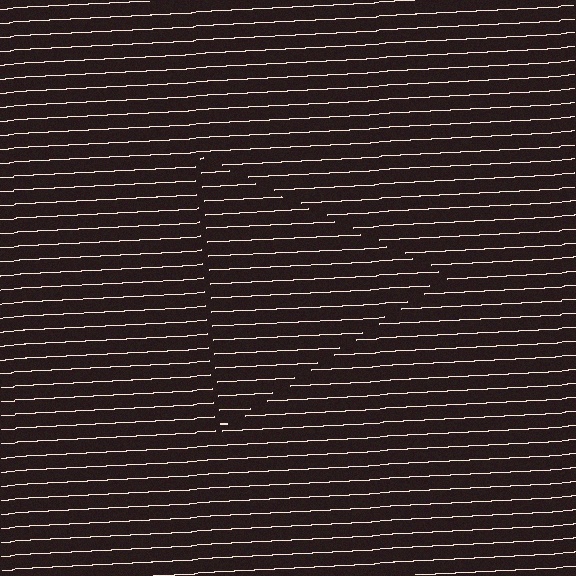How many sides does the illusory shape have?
3 sides — the line-ends trace a triangle.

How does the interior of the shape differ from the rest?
The interior of the shape contains the same grating, shifted by half a period — the contour is defined by the phase discontinuity where line-ends from the inner and outer gratings abut.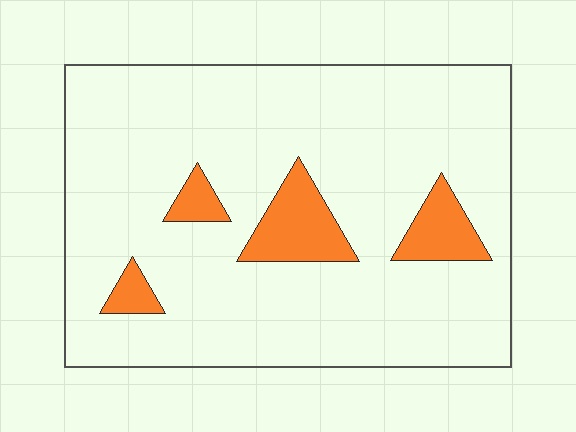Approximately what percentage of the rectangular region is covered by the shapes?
Approximately 10%.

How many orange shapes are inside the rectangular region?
4.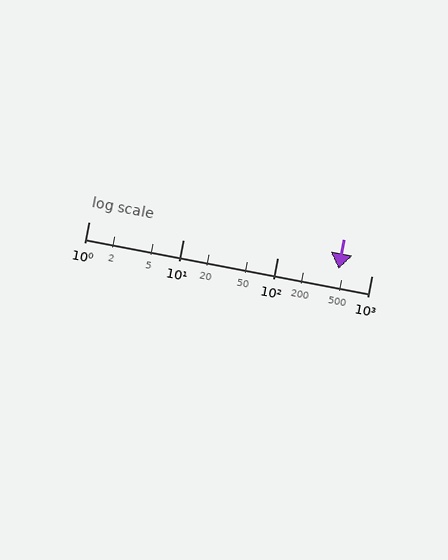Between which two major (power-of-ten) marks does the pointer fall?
The pointer is between 100 and 1000.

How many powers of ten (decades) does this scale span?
The scale spans 3 decades, from 1 to 1000.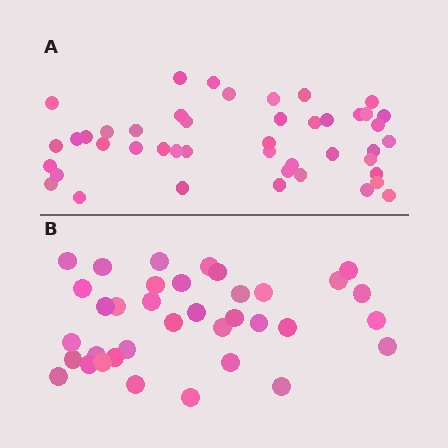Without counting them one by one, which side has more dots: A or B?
Region A (the top region) has more dots.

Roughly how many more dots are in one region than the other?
Region A has roughly 8 or so more dots than region B.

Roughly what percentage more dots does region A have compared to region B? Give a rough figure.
About 25% more.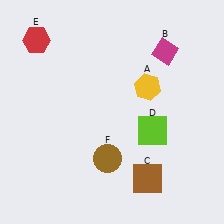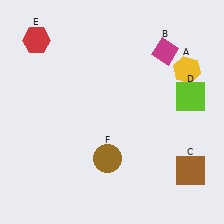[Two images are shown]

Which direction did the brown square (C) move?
The brown square (C) moved right.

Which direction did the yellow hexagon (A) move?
The yellow hexagon (A) moved right.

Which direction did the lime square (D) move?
The lime square (D) moved right.